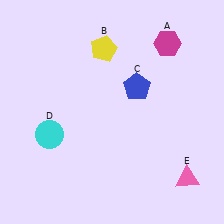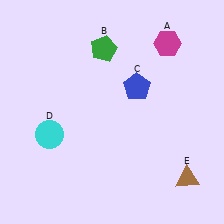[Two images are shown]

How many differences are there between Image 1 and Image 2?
There are 2 differences between the two images.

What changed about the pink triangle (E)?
In Image 1, E is pink. In Image 2, it changed to brown.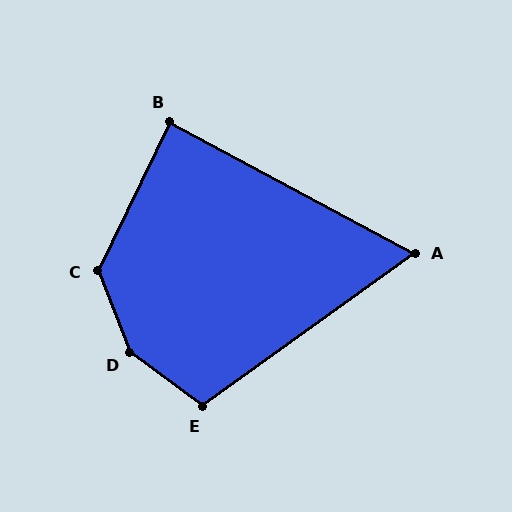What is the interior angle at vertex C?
Approximately 133 degrees (obtuse).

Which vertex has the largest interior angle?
D, at approximately 148 degrees.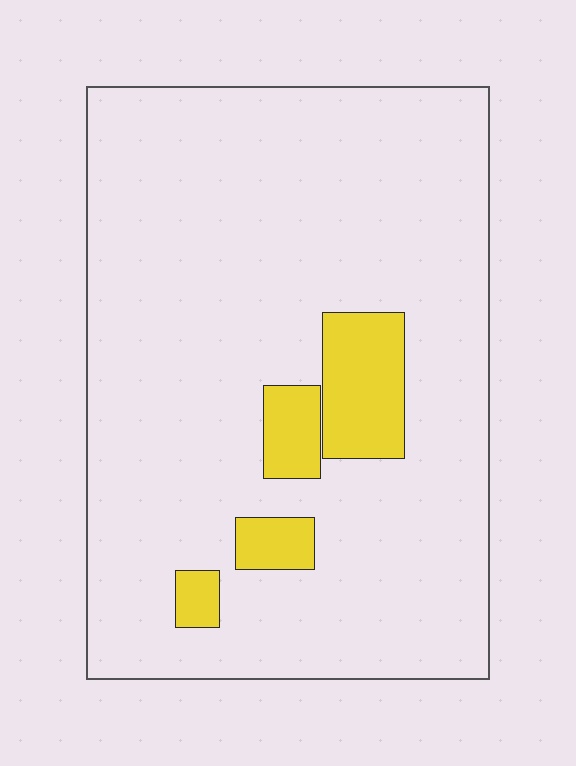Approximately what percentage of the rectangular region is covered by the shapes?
Approximately 10%.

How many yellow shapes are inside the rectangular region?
4.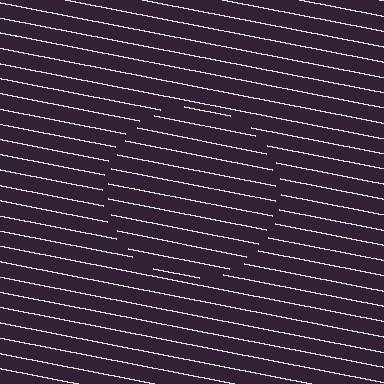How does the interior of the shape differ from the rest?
The interior of the shape contains the same grating, shifted by half a period — the contour is defined by the phase discontinuity where line-ends from the inner and outer gratings abut.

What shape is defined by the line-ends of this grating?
An illusory circle. The interior of the shape contains the same grating, shifted by half a period — the contour is defined by the phase discontinuity where line-ends from the inner and outer gratings abut.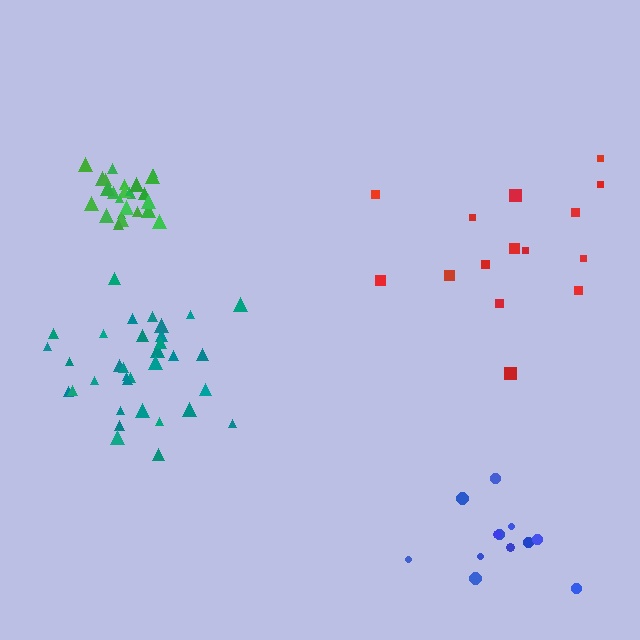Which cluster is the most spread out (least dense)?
Red.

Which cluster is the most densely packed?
Green.